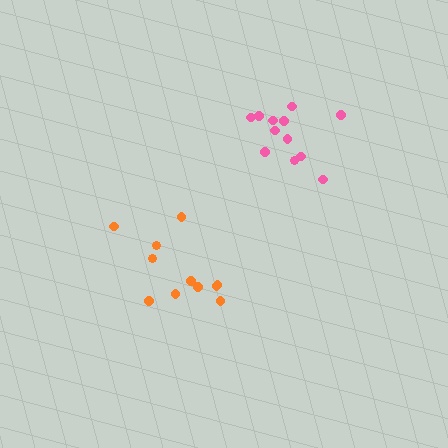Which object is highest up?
The pink cluster is topmost.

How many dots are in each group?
Group 1: 12 dots, Group 2: 11 dots (23 total).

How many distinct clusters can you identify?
There are 2 distinct clusters.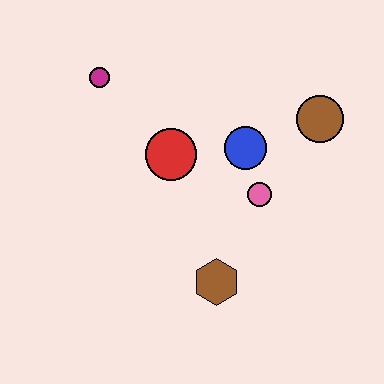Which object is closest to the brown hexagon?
The pink circle is closest to the brown hexagon.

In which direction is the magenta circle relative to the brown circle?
The magenta circle is to the left of the brown circle.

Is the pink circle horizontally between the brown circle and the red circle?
Yes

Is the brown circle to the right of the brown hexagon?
Yes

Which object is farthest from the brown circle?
The magenta circle is farthest from the brown circle.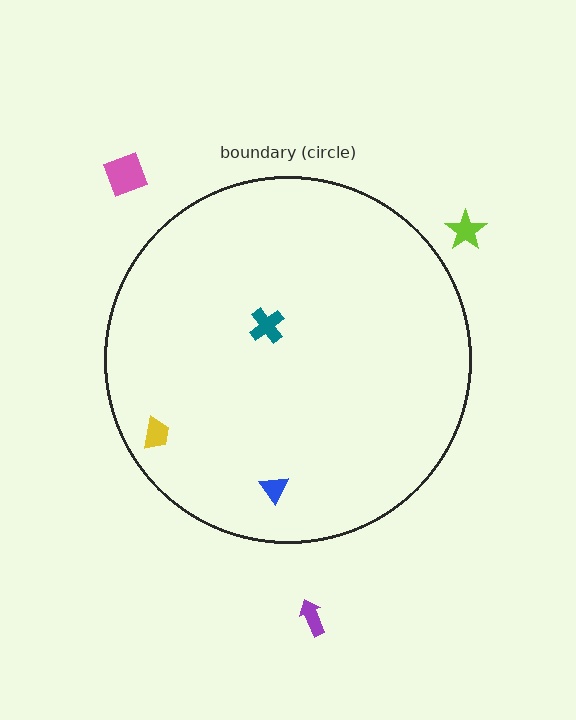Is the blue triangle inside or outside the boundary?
Inside.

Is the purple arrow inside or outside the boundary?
Outside.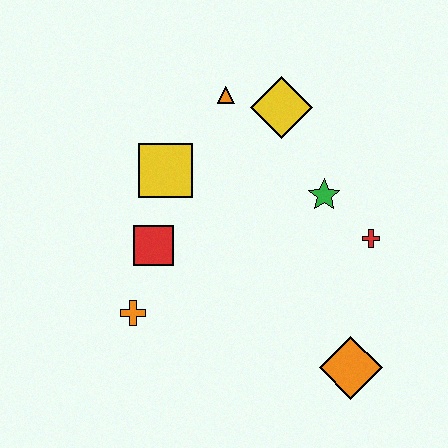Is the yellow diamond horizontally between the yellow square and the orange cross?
No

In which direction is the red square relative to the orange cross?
The red square is above the orange cross.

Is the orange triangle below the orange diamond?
No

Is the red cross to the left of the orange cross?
No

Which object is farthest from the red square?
The orange diamond is farthest from the red square.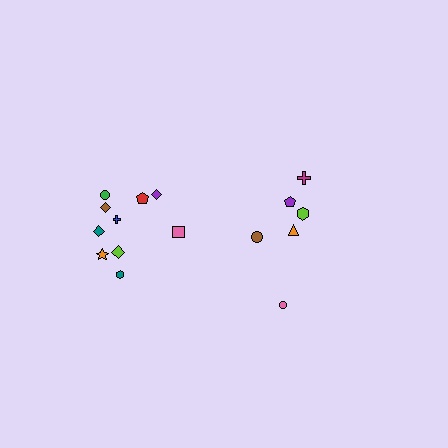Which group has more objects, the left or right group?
The left group.